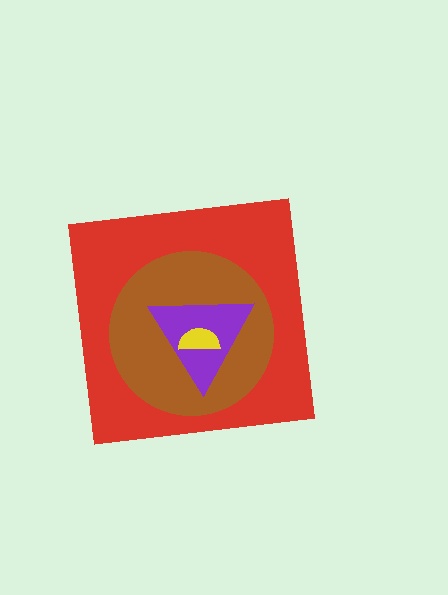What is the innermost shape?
The yellow semicircle.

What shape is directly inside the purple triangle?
The yellow semicircle.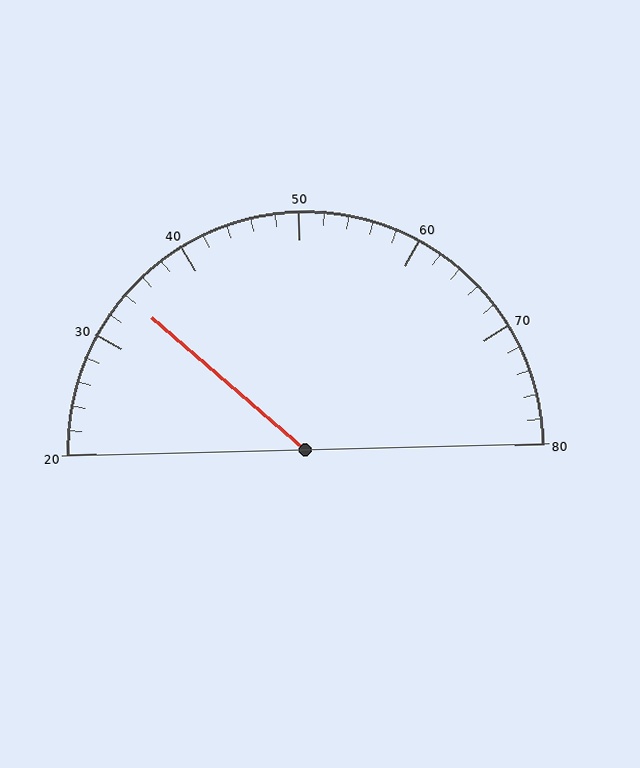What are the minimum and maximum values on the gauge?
The gauge ranges from 20 to 80.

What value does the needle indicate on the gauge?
The needle indicates approximately 34.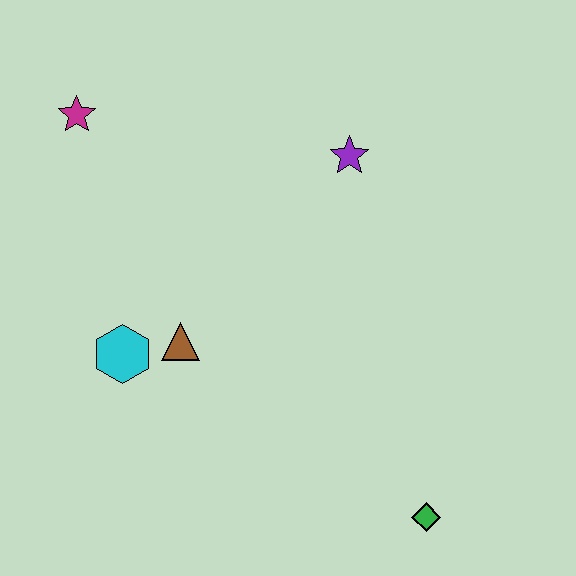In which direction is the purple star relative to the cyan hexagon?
The purple star is to the right of the cyan hexagon.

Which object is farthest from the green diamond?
The magenta star is farthest from the green diamond.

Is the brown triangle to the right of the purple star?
No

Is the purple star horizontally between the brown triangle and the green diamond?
Yes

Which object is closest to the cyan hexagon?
The brown triangle is closest to the cyan hexagon.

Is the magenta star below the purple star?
No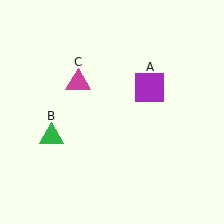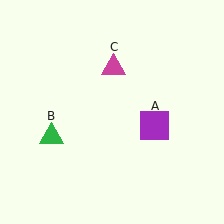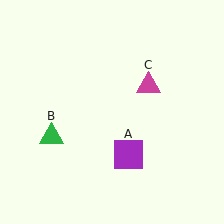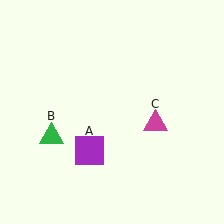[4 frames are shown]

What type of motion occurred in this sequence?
The purple square (object A), magenta triangle (object C) rotated clockwise around the center of the scene.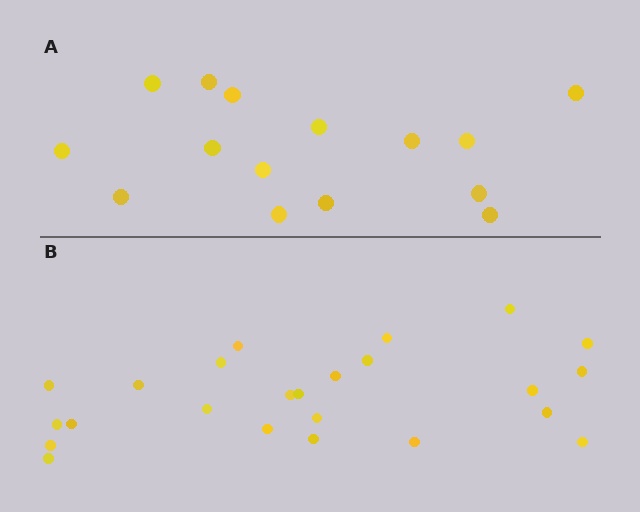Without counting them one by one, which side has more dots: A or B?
Region B (the bottom region) has more dots.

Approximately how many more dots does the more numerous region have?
Region B has roughly 8 or so more dots than region A.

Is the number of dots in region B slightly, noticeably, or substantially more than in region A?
Region B has substantially more. The ratio is roughly 1.6 to 1.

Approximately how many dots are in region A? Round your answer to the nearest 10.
About 20 dots. (The exact count is 15, which rounds to 20.)